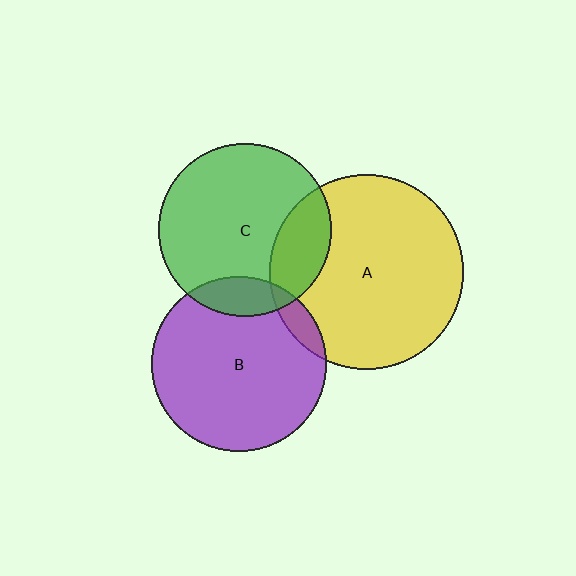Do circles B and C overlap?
Yes.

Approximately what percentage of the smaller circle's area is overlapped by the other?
Approximately 15%.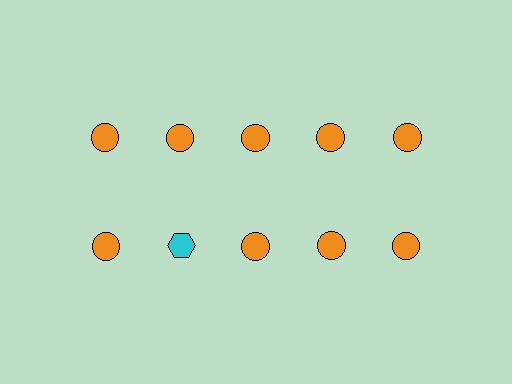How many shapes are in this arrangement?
There are 10 shapes arranged in a grid pattern.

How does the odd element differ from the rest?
It differs in both color (cyan instead of orange) and shape (hexagon instead of circle).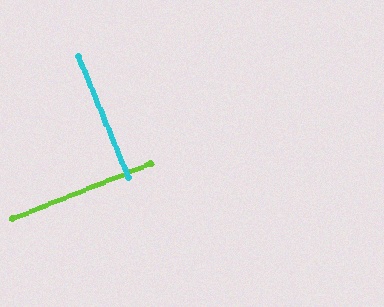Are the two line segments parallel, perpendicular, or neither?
Perpendicular — they meet at approximately 89°.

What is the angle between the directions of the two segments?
Approximately 89 degrees.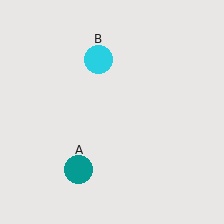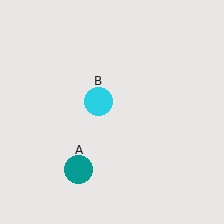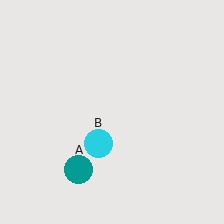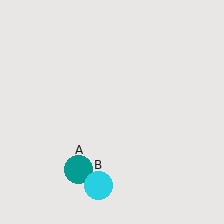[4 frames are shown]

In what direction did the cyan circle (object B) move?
The cyan circle (object B) moved down.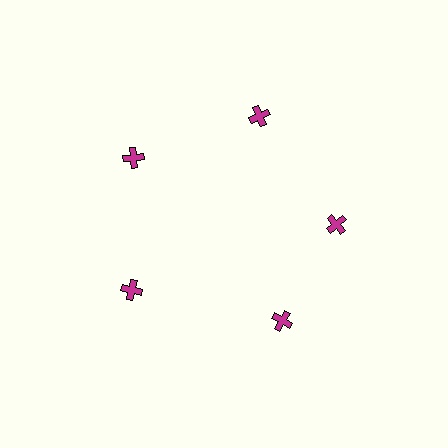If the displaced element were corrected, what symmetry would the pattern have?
It would have 5-fold rotational symmetry — the pattern would map onto itself every 72 degrees.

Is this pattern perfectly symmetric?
No. The 5 magenta crosses are arranged in a ring, but one element near the 5 o'clock position is rotated out of alignment along the ring, breaking the 5-fold rotational symmetry.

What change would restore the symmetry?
The symmetry would be restored by rotating it back into even spacing with its neighbors so that all 5 crosses sit at equal angles and equal distance from the center.